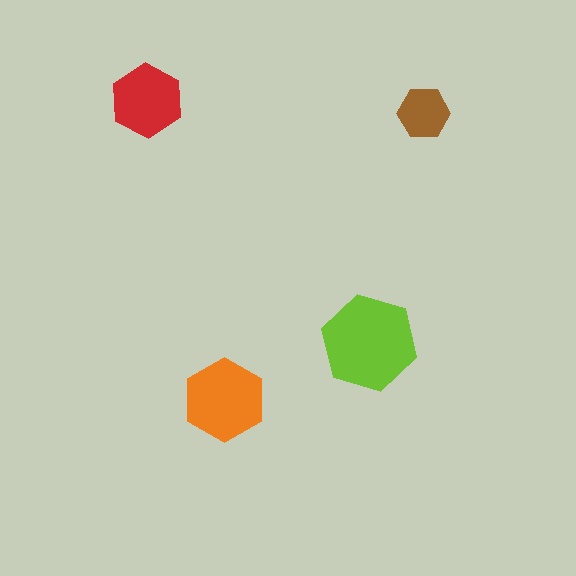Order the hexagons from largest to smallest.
the lime one, the orange one, the red one, the brown one.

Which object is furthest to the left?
The red hexagon is leftmost.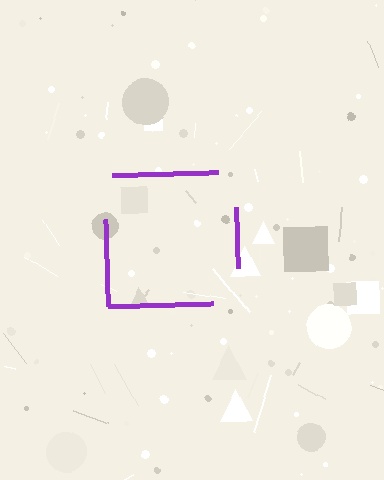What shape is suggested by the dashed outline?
The dashed outline suggests a square.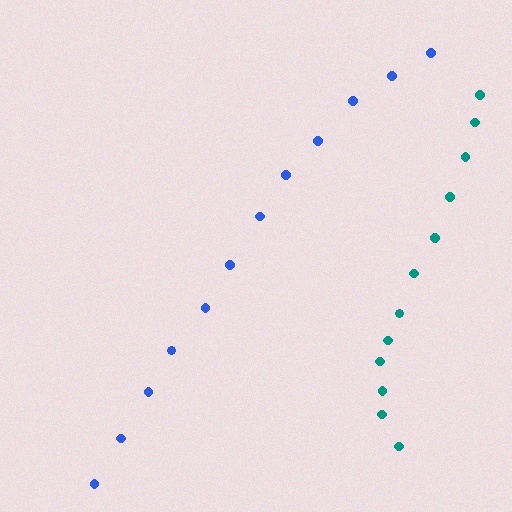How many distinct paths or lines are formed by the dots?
There are 2 distinct paths.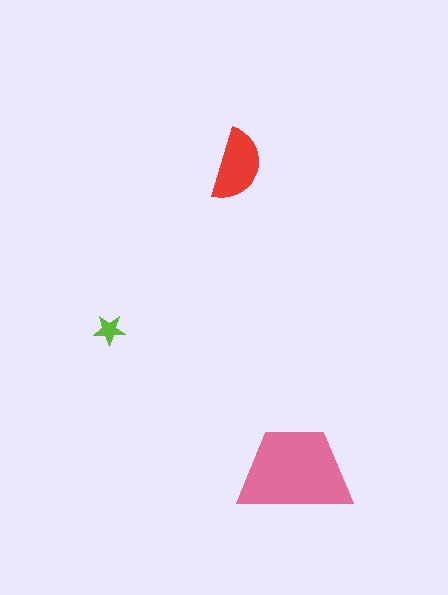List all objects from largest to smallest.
The pink trapezoid, the red semicircle, the lime star.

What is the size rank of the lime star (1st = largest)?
3rd.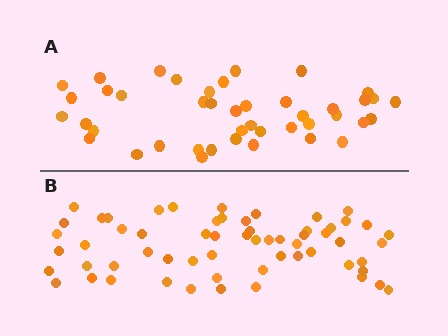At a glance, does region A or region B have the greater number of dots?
Region B (the bottom region) has more dots.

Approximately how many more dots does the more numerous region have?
Region B has approximately 15 more dots than region A.